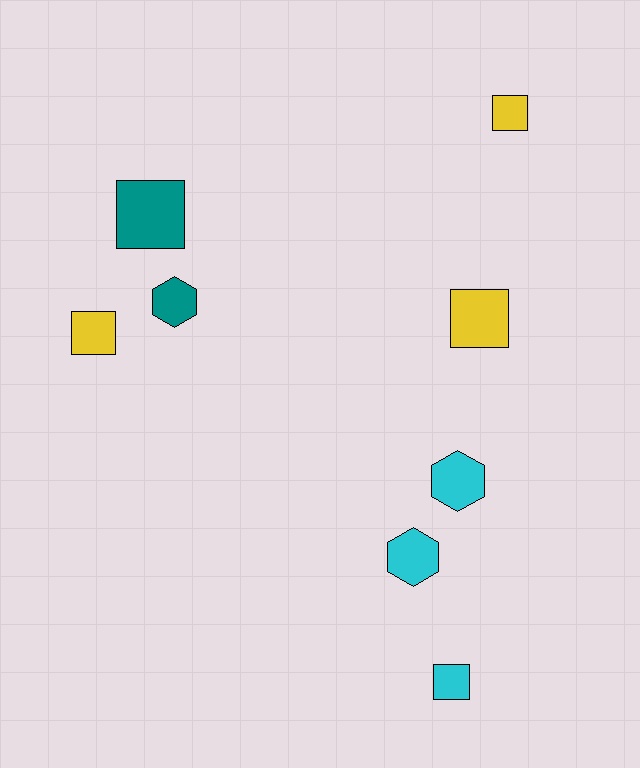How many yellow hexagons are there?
There are no yellow hexagons.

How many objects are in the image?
There are 8 objects.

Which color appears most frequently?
Cyan, with 3 objects.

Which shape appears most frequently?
Square, with 5 objects.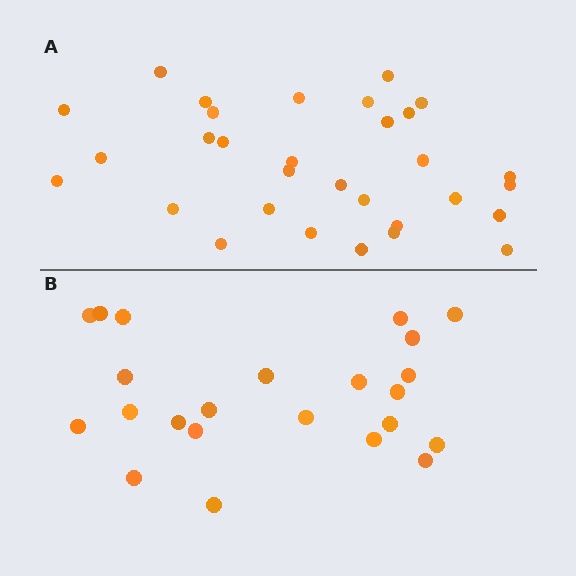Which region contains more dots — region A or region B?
Region A (the top region) has more dots.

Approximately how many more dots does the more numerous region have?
Region A has roughly 8 or so more dots than region B.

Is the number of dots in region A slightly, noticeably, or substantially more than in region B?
Region A has noticeably more, but not dramatically so. The ratio is roughly 1.3 to 1.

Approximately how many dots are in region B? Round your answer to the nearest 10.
About 20 dots. (The exact count is 23, which rounds to 20.)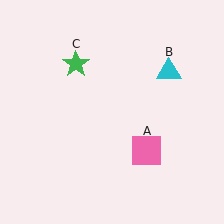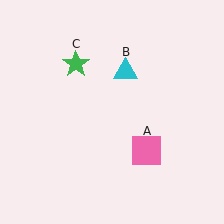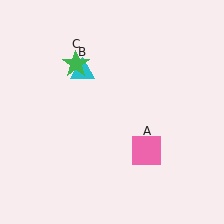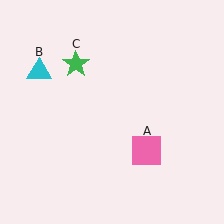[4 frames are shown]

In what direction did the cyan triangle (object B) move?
The cyan triangle (object B) moved left.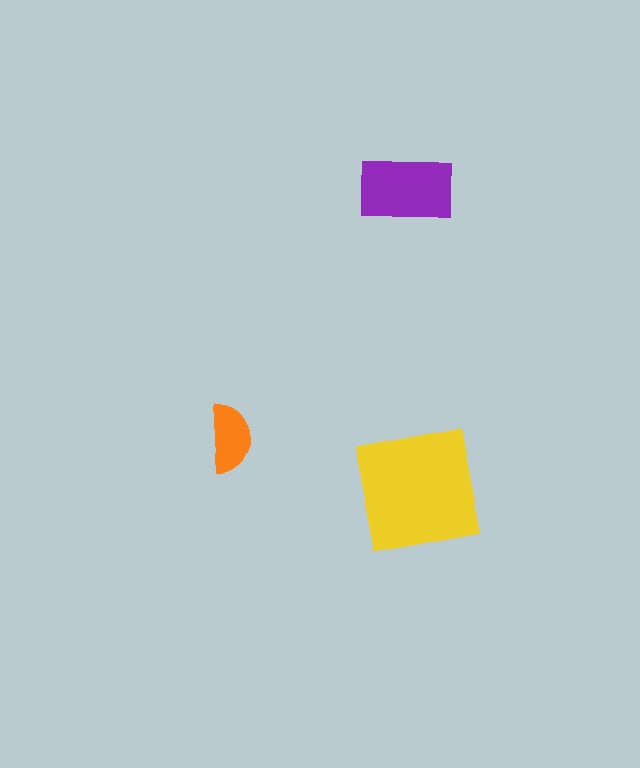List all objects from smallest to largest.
The orange semicircle, the purple rectangle, the yellow square.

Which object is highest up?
The purple rectangle is topmost.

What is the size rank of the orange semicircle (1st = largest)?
3rd.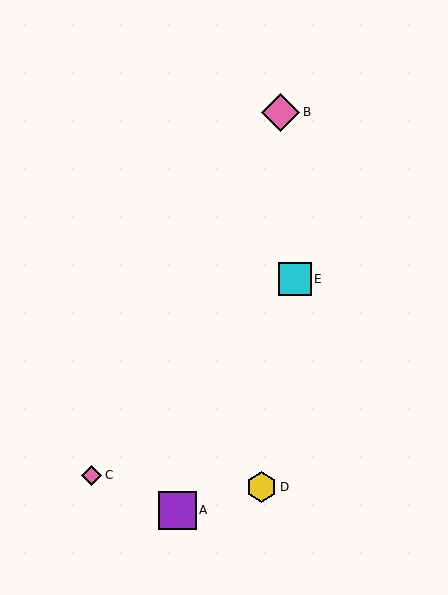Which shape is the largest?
The pink diamond (labeled B) is the largest.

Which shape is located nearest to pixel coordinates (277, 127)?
The pink diamond (labeled B) at (281, 112) is nearest to that location.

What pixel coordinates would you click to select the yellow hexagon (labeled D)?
Click at (262, 487) to select the yellow hexagon D.